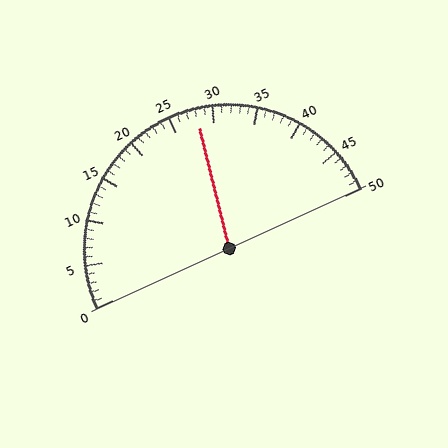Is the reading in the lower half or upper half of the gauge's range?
The reading is in the upper half of the range (0 to 50).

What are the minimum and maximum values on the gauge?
The gauge ranges from 0 to 50.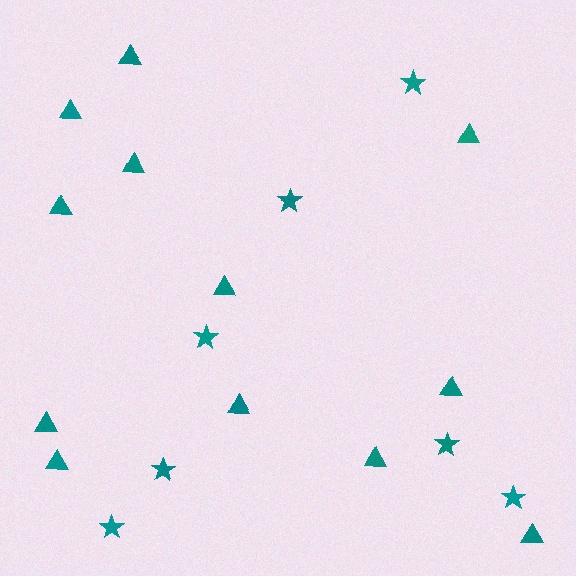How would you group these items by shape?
There are 2 groups: one group of triangles (12) and one group of stars (7).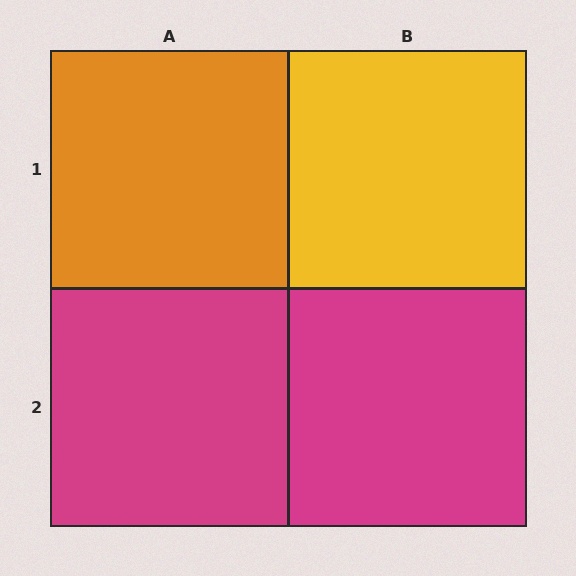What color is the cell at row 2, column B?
Magenta.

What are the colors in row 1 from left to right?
Orange, yellow.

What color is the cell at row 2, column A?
Magenta.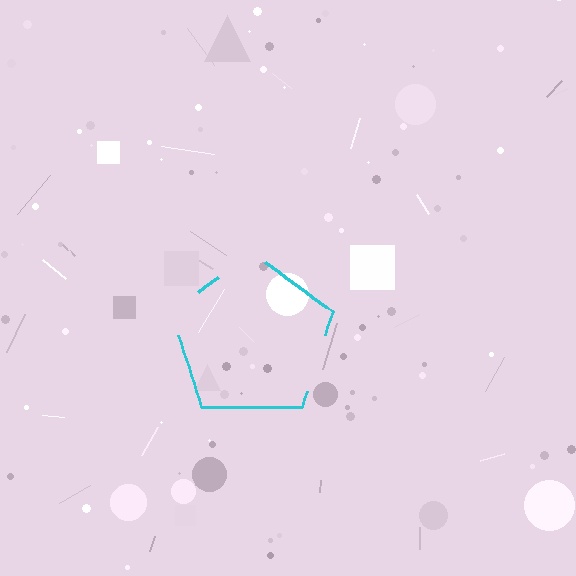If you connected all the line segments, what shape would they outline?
They would outline a pentagon.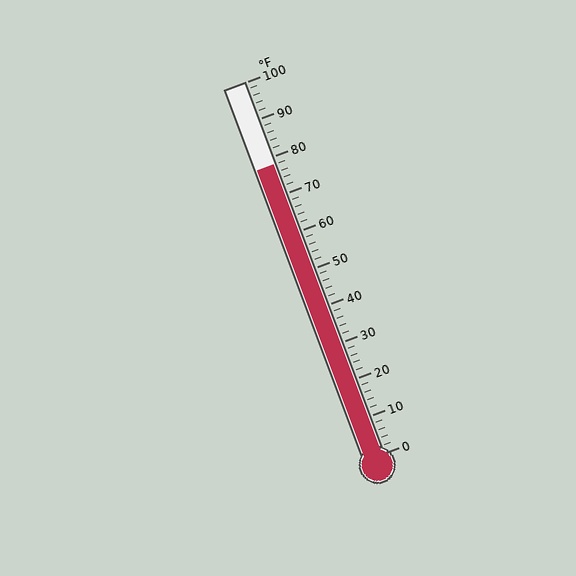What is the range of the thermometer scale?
The thermometer scale ranges from 0°F to 100°F.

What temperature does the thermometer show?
The thermometer shows approximately 78°F.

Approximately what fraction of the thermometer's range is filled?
The thermometer is filled to approximately 80% of its range.